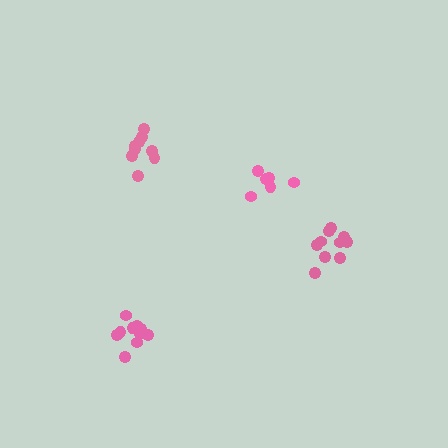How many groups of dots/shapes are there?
There are 4 groups.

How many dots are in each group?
Group 1: 9 dots, Group 2: 10 dots, Group 3: 6 dots, Group 4: 10 dots (35 total).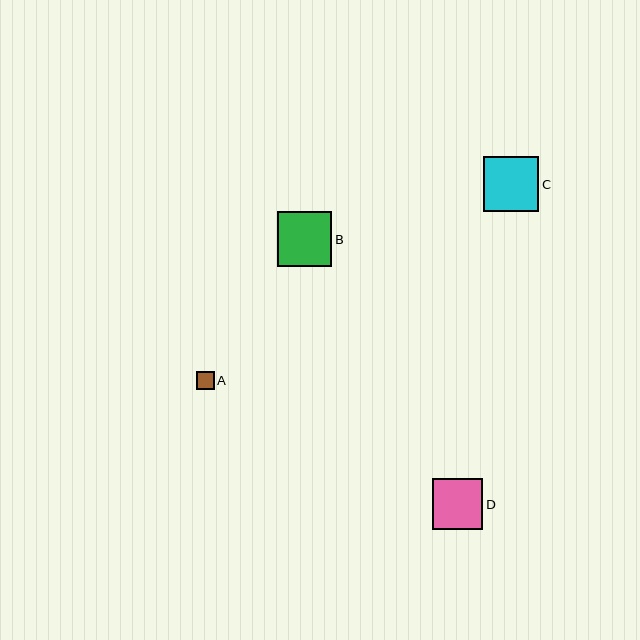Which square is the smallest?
Square A is the smallest with a size of approximately 18 pixels.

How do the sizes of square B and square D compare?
Square B and square D are approximately the same size.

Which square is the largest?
Square C is the largest with a size of approximately 55 pixels.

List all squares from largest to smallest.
From largest to smallest: C, B, D, A.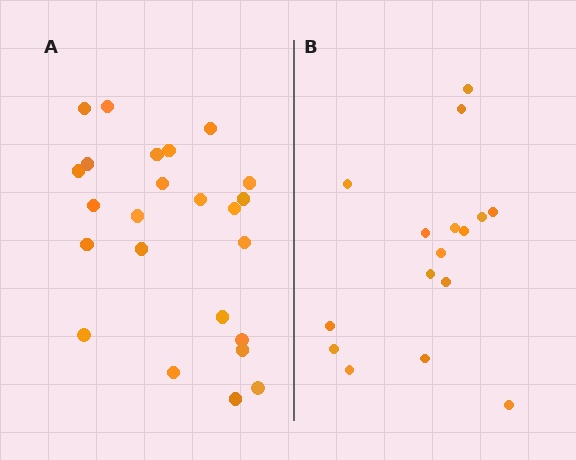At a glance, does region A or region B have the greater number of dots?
Region A (the left region) has more dots.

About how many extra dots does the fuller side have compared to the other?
Region A has roughly 8 or so more dots than region B.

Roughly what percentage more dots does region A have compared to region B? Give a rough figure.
About 50% more.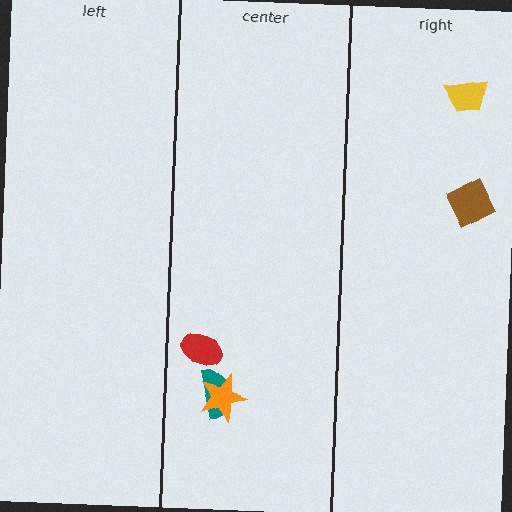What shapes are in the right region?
The brown diamond, the yellow trapezoid.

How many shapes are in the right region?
2.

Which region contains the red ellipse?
The center region.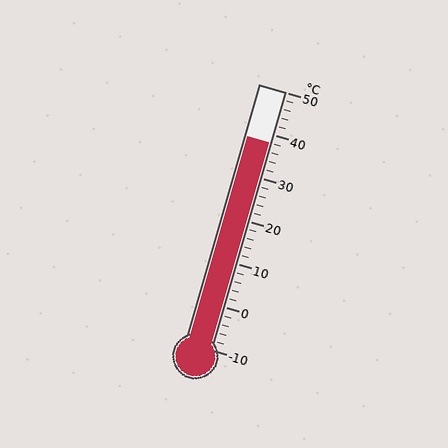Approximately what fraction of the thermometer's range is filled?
The thermometer is filled to approximately 80% of its range.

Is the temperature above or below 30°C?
The temperature is above 30°C.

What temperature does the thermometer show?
The thermometer shows approximately 38°C.